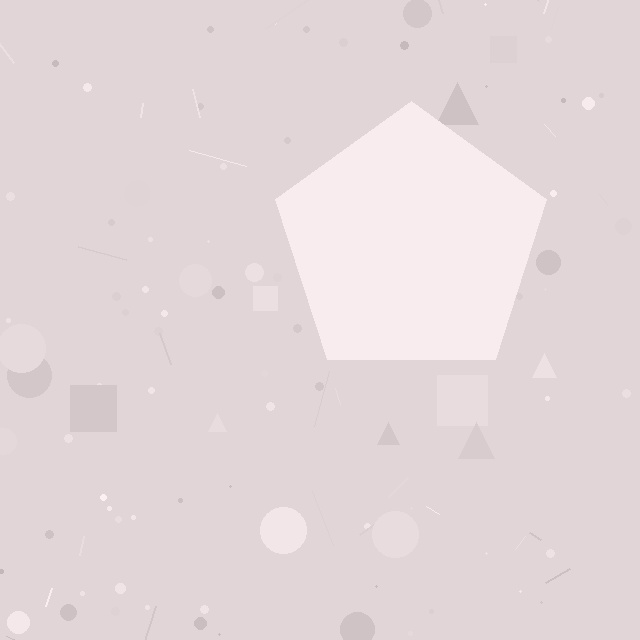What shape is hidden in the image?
A pentagon is hidden in the image.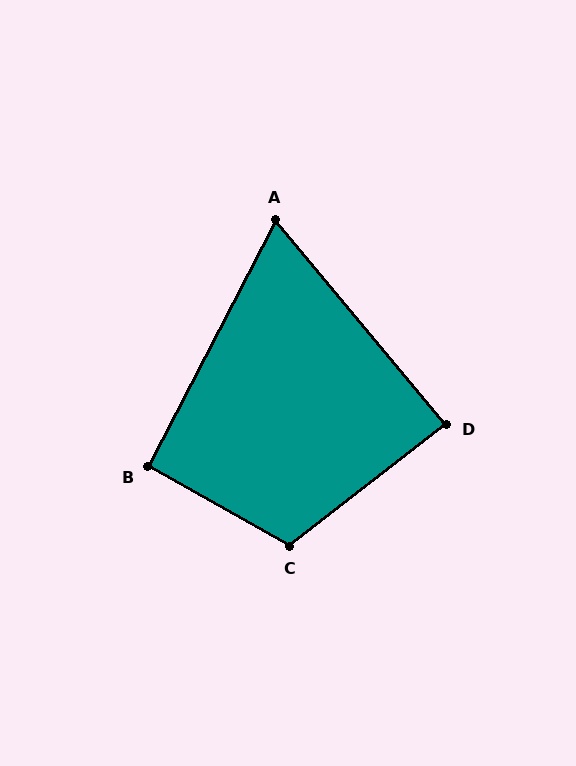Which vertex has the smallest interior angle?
A, at approximately 67 degrees.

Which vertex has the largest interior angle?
C, at approximately 113 degrees.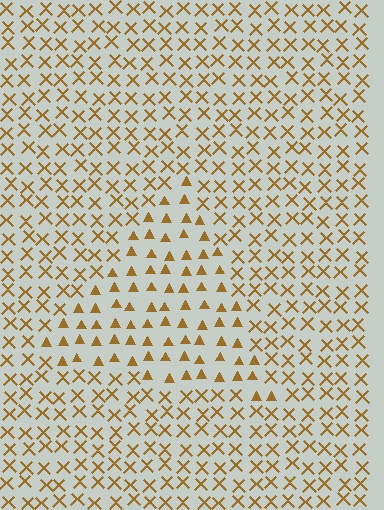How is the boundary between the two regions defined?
The boundary is defined by a change in element shape: triangles inside vs. X marks outside. All elements share the same color and spacing.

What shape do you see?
I see a triangle.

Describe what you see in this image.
The image is filled with small brown elements arranged in a uniform grid. A triangle-shaped region contains triangles, while the surrounding area contains X marks. The boundary is defined purely by the change in element shape.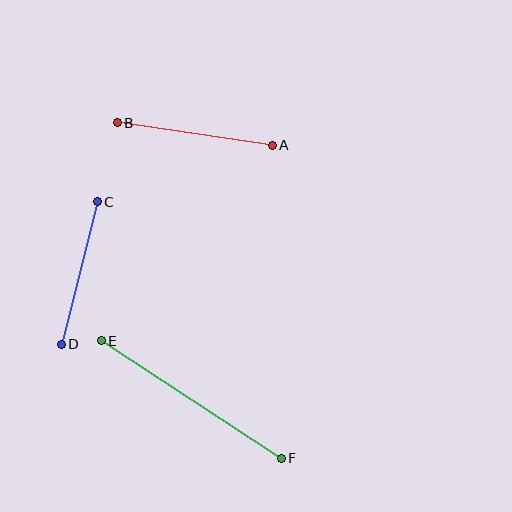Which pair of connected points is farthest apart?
Points E and F are farthest apart.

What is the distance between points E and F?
The distance is approximately 215 pixels.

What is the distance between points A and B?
The distance is approximately 157 pixels.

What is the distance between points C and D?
The distance is approximately 147 pixels.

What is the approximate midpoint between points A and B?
The midpoint is at approximately (195, 134) pixels.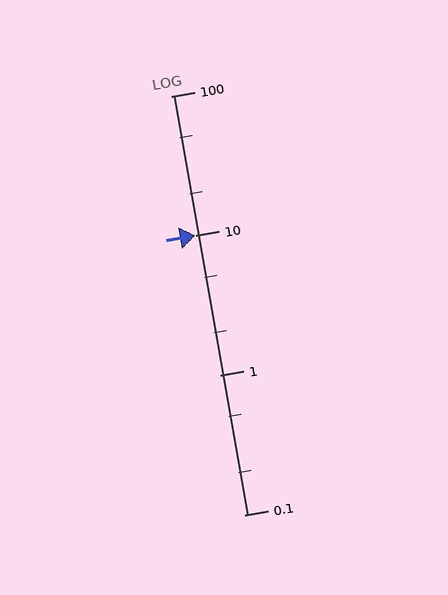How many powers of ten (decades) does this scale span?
The scale spans 3 decades, from 0.1 to 100.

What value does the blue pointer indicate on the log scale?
The pointer indicates approximately 10.